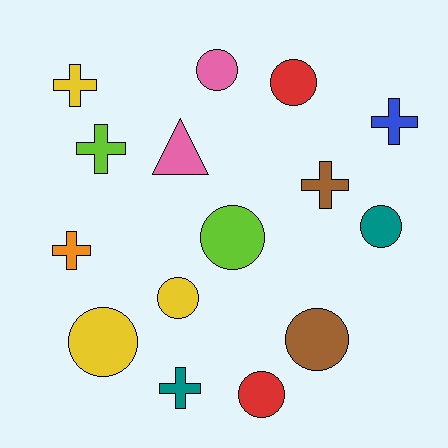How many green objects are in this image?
There are no green objects.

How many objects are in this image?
There are 15 objects.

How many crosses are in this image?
There are 6 crosses.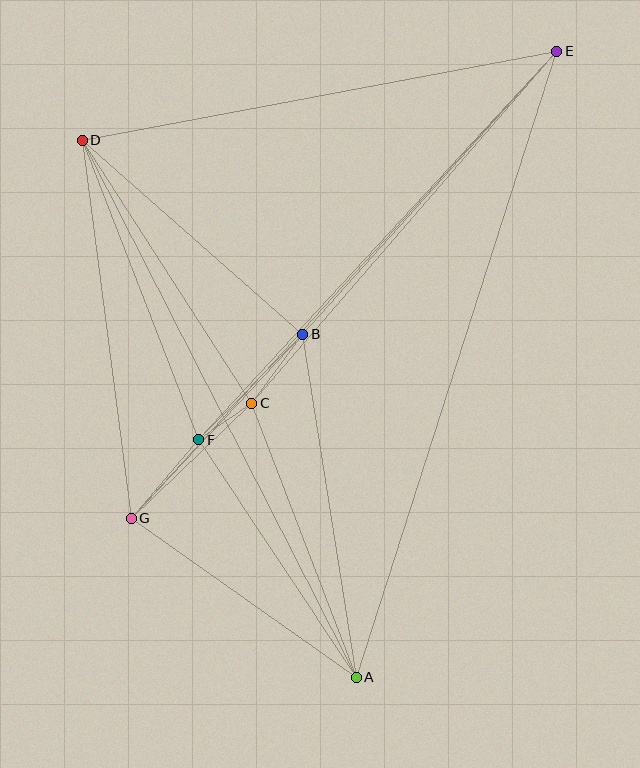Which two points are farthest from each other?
Points A and E are farthest from each other.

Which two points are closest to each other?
Points C and F are closest to each other.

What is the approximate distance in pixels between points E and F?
The distance between E and F is approximately 528 pixels.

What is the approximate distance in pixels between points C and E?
The distance between C and E is approximately 466 pixels.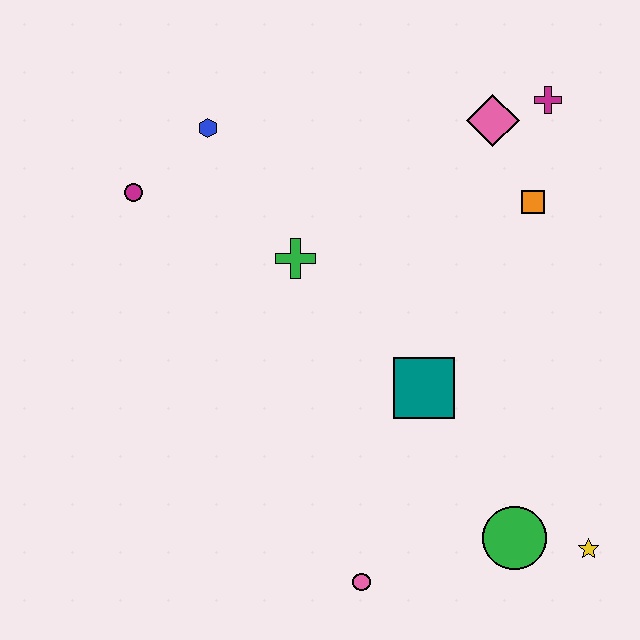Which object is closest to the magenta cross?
The pink diamond is closest to the magenta cross.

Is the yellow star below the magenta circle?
Yes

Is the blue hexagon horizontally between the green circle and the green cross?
No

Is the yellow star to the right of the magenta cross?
Yes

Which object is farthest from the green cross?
The yellow star is farthest from the green cross.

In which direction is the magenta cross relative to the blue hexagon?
The magenta cross is to the right of the blue hexagon.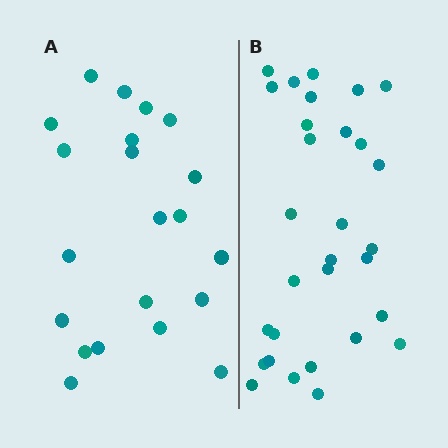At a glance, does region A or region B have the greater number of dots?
Region B (the right region) has more dots.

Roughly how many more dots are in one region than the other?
Region B has roughly 8 or so more dots than region A.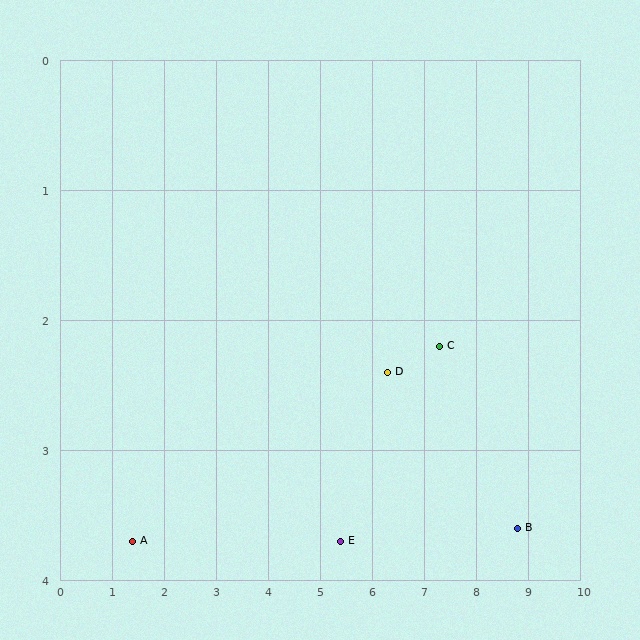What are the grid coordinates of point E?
Point E is at approximately (5.4, 3.7).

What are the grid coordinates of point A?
Point A is at approximately (1.4, 3.7).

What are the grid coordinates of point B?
Point B is at approximately (8.8, 3.6).